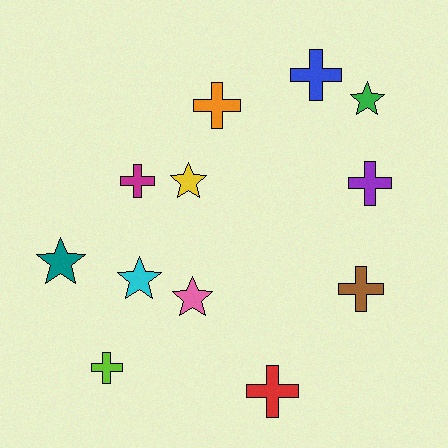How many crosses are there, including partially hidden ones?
There are 7 crosses.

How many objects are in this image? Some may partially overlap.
There are 12 objects.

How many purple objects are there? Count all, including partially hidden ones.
There is 1 purple object.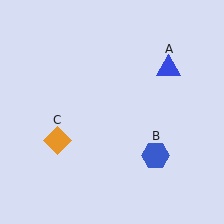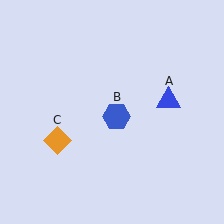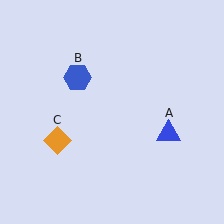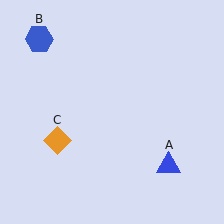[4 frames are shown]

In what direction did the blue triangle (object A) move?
The blue triangle (object A) moved down.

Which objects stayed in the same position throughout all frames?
Orange diamond (object C) remained stationary.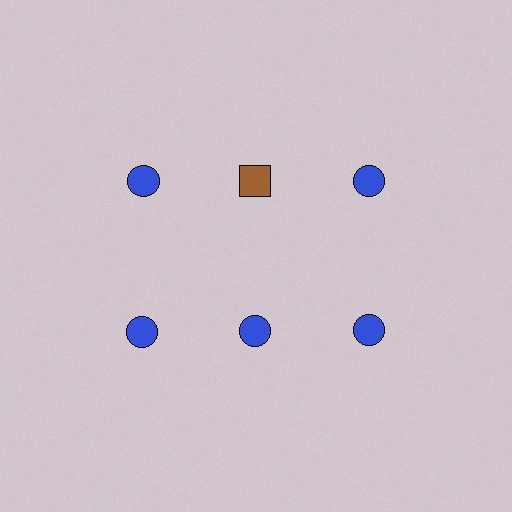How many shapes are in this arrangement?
There are 6 shapes arranged in a grid pattern.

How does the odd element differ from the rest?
It differs in both color (brown instead of blue) and shape (square instead of circle).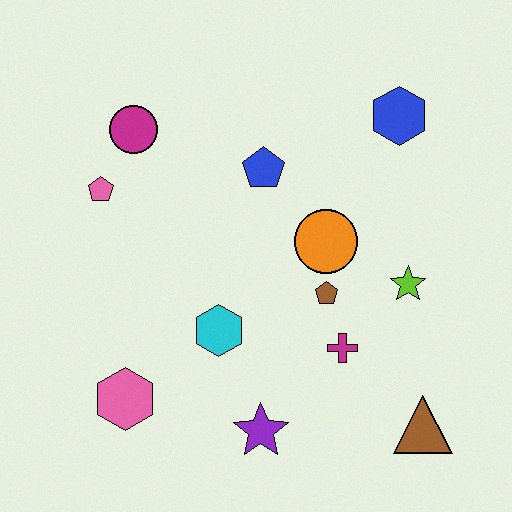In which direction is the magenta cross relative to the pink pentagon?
The magenta cross is to the right of the pink pentagon.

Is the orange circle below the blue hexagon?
Yes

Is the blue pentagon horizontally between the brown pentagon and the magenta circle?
Yes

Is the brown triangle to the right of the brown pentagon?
Yes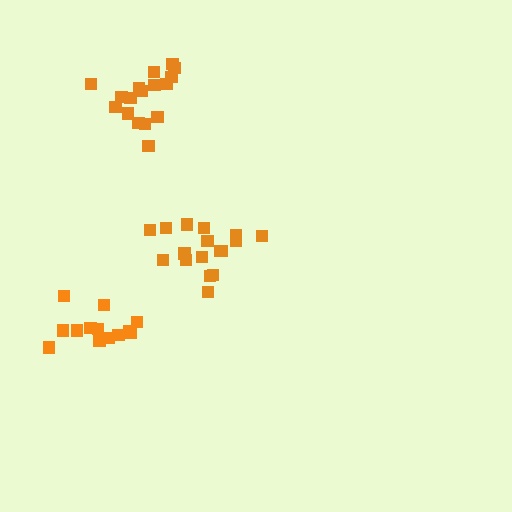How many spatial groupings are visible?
There are 3 spatial groupings.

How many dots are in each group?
Group 1: 17 dots, Group 2: 17 dots, Group 3: 13 dots (47 total).